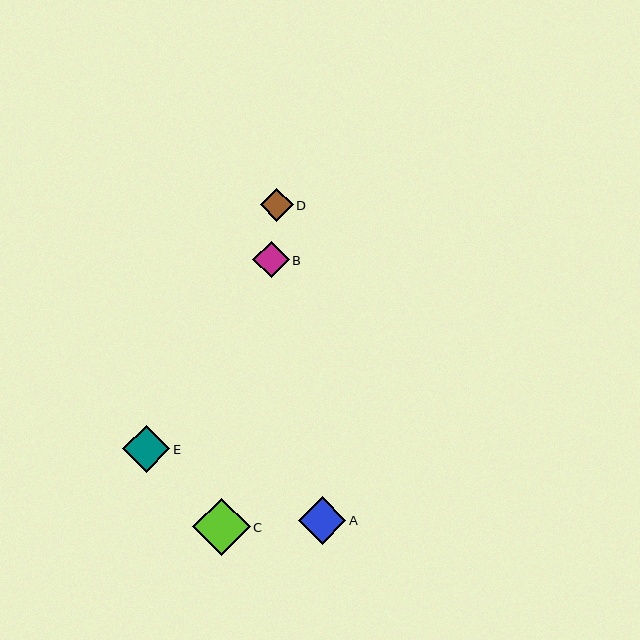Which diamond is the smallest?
Diamond D is the smallest with a size of approximately 33 pixels.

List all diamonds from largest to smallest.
From largest to smallest: C, A, E, B, D.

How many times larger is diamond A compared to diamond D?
Diamond A is approximately 1.4 times the size of diamond D.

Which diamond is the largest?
Diamond C is the largest with a size of approximately 58 pixels.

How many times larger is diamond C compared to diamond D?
Diamond C is approximately 1.7 times the size of diamond D.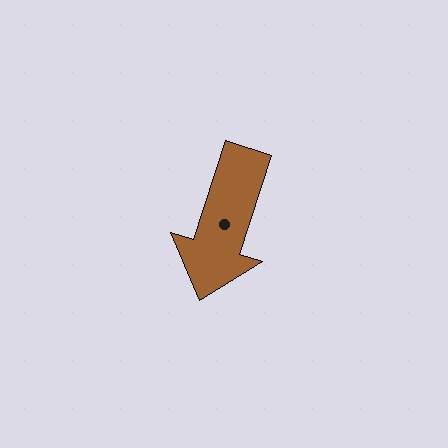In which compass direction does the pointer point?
South.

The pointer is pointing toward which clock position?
Roughly 7 o'clock.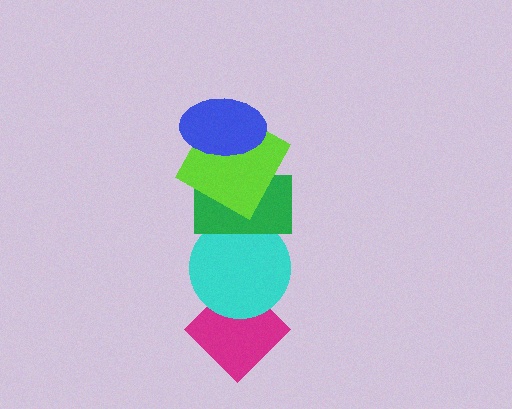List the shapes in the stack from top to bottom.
From top to bottom: the blue ellipse, the lime square, the green rectangle, the cyan circle, the magenta diamond.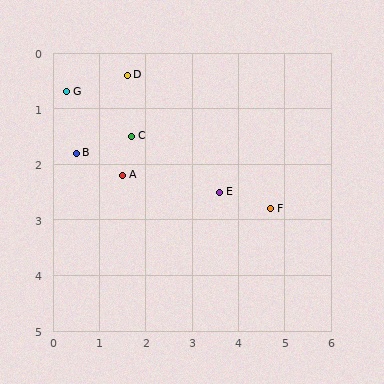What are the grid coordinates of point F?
Point F is at approximately (4.7, 2.8).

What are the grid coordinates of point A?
Point A is at approximately (1.5, 2.2).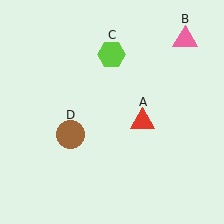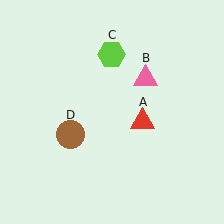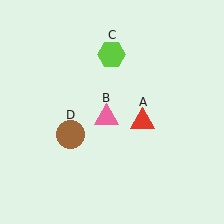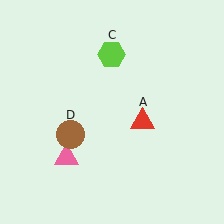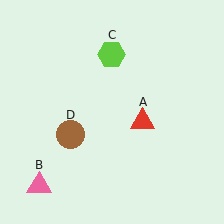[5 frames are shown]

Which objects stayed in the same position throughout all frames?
Red triangle (object A) and lime hexagon (object C) and brown circle (object D) remained stationary.